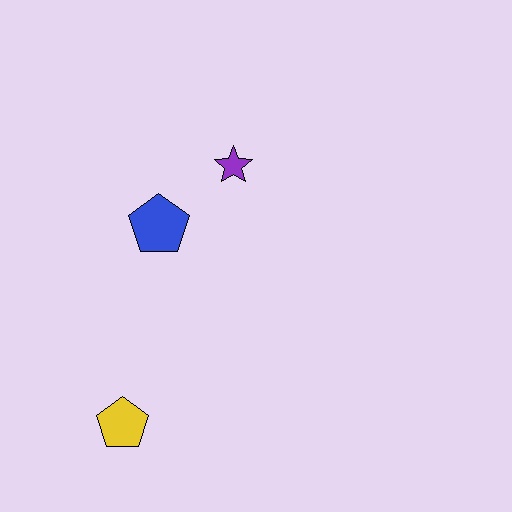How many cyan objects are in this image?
There are no cyan objects.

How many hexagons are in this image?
There are no hexagons.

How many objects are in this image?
There are 3 objects.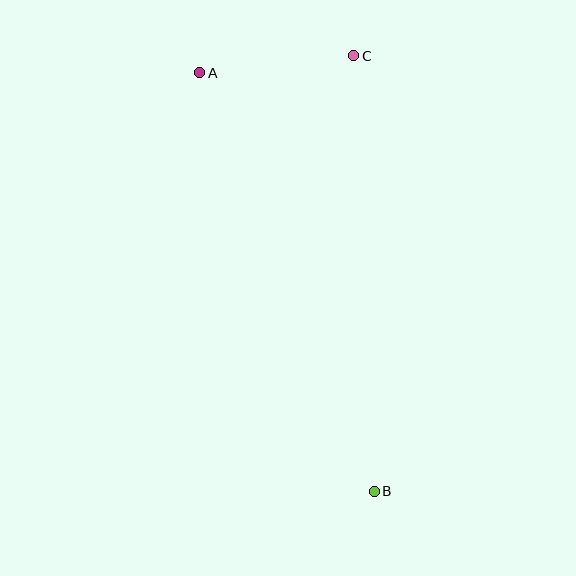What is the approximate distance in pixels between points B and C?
The distance between B and C is approximately 436 pixels.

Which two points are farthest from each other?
Points A and B are farthest from each other.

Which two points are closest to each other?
Points A and C are closest to each other.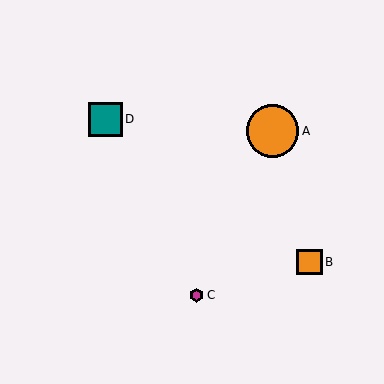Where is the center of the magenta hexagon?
The center of the magenta hexagon is at (197, 295).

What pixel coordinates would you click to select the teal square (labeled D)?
Click at (106, 119) to select the teal square D.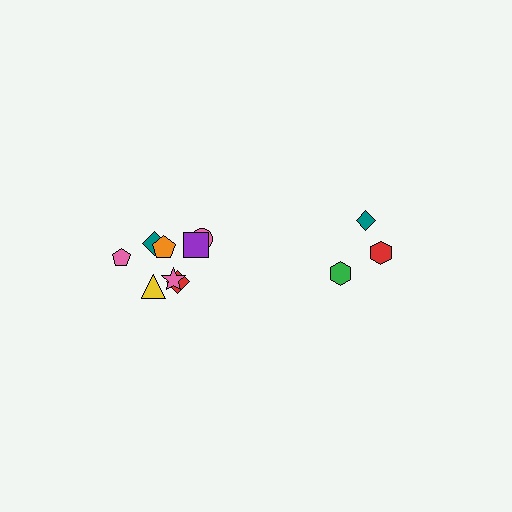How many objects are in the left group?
There are 8 objects.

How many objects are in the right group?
There are 3 objects.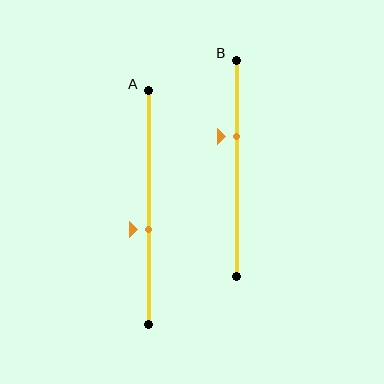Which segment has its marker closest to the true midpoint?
Segment A has its marker closest to the true midpoint.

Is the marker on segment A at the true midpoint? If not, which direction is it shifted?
No, the marker on segment A is shifted downward by about 10% of the segment length.